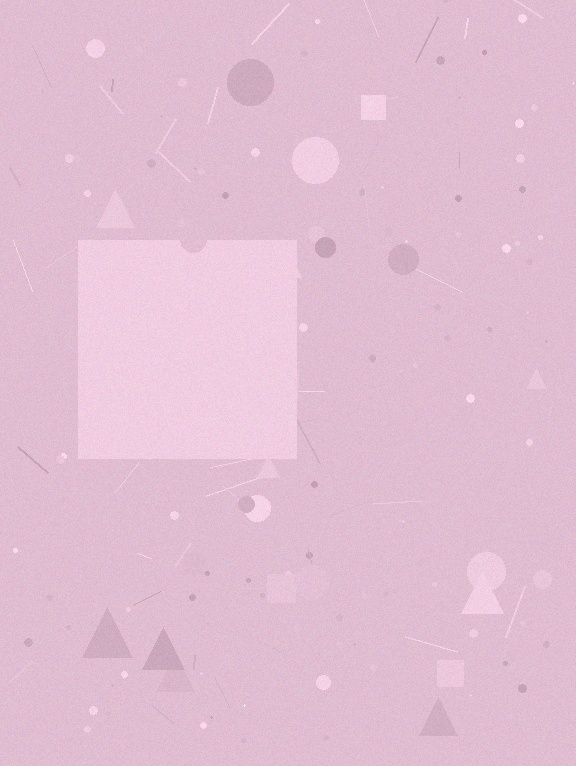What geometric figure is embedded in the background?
A square is embedded in the background.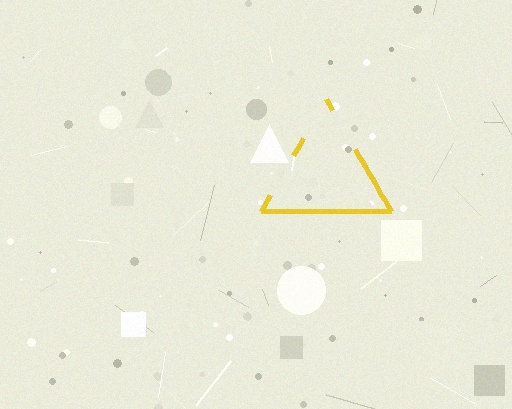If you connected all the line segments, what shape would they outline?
They would outline a triangle.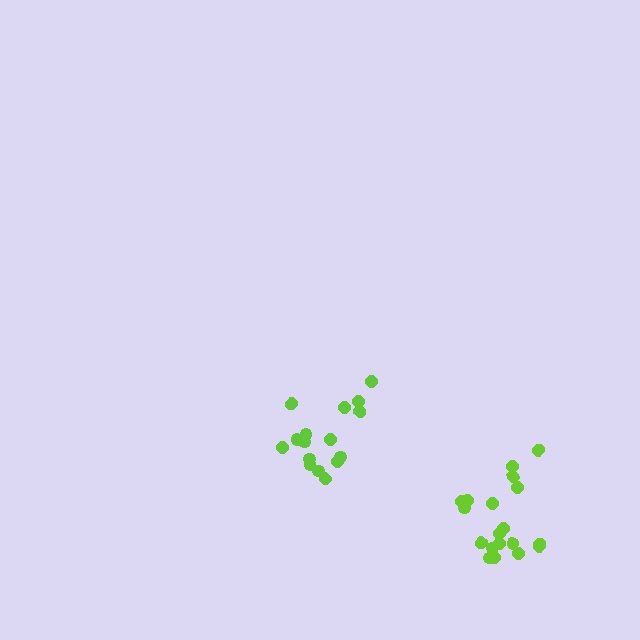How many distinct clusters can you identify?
There are 2 distinct clusters.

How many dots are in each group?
Group 1: 19 dots, Group 2: 16 dots (35 total).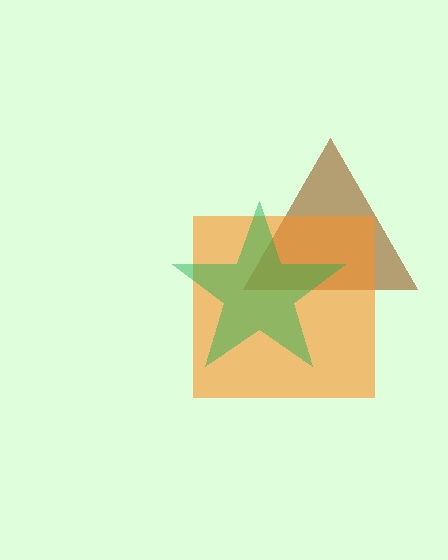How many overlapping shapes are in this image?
There are 3 overlapping shapes in the image.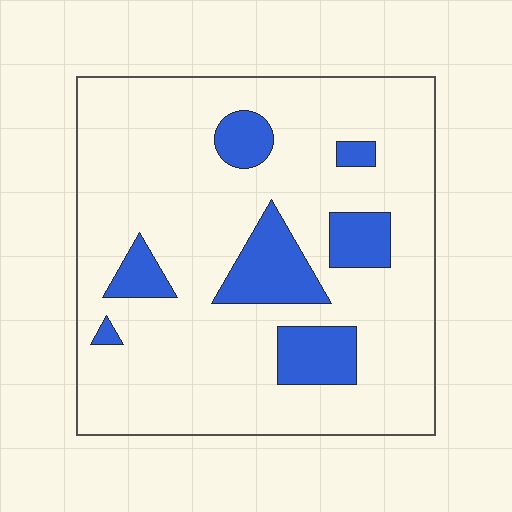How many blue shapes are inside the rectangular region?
7.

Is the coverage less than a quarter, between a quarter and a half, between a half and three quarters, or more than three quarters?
Less than a quarter.